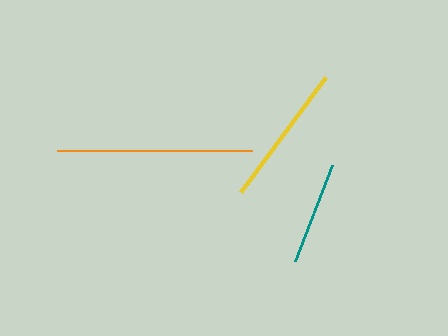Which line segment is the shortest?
The teal line is the shortest at approximately 102 pixels.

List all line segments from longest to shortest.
From longest to shortest: orange, yellow, teal.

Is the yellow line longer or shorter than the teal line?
The yellow line is longer than the teal line.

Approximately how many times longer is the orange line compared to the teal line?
The orange line is approximately 1.9 times the length of the teal line.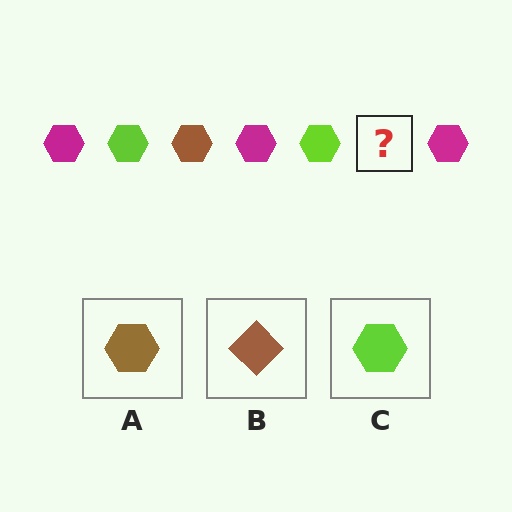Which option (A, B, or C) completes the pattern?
A.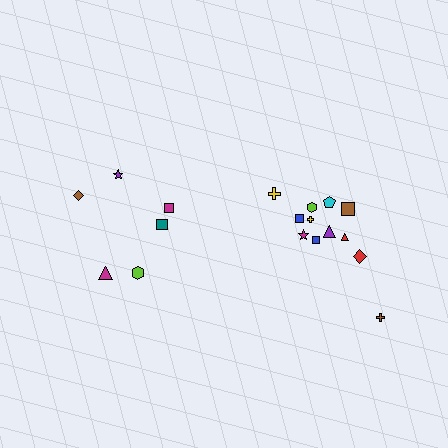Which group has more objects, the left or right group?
The right group.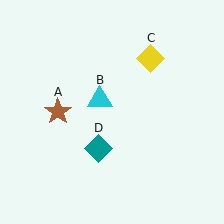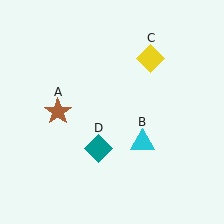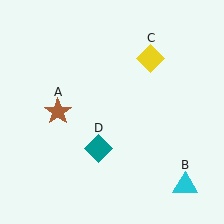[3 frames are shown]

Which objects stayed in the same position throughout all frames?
Brown star (object A) and yellow diamond (object C) and teal diamond (object D) remained stationary.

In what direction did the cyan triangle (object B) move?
The cyan triangle (object B) moved down and to the right.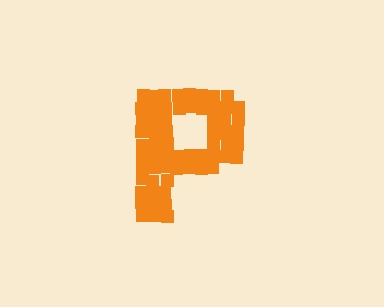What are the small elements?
The small elements are squares.